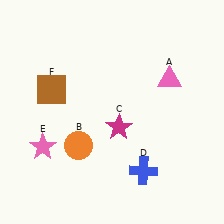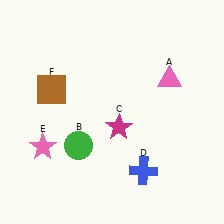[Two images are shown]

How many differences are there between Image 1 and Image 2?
There is 1 difference between the two images.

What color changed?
The circle (B) changed from orange in Image 1 to green in Image 2.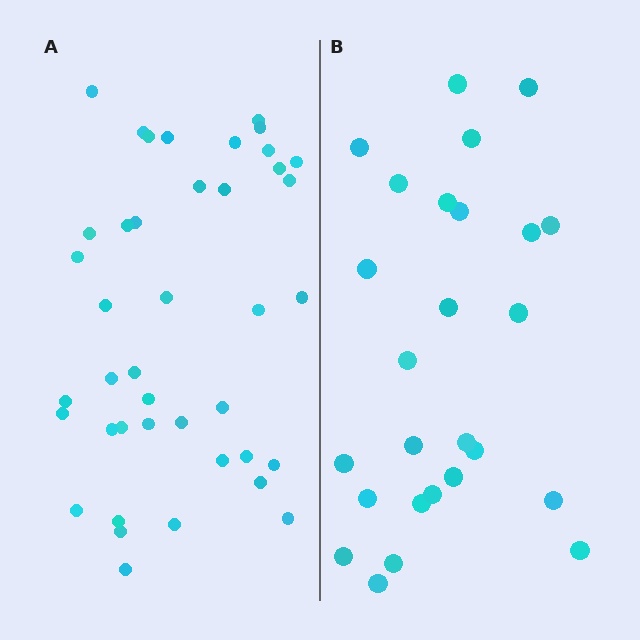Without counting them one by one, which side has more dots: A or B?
Region A (the left region) has more dots.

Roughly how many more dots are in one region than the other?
Region A has approximately 15 more dots than region B.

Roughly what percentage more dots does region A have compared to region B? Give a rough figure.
About 60% more.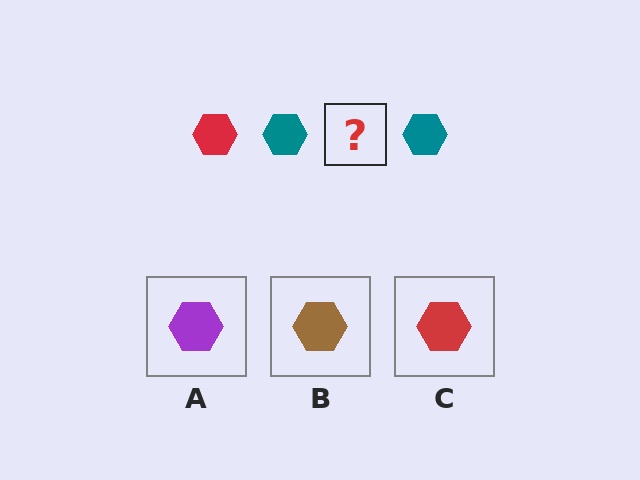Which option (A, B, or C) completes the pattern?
C.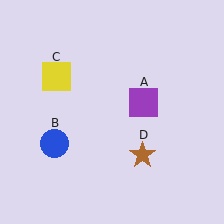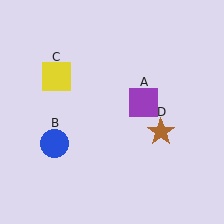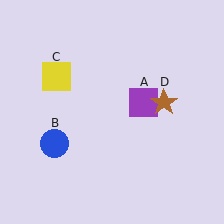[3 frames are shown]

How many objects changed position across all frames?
1 object changed position: brown star (object D).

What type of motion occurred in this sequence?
The brown star (object D) rotated counterclockwise around the center of the scene.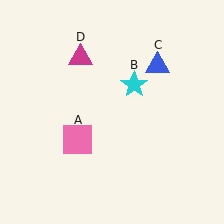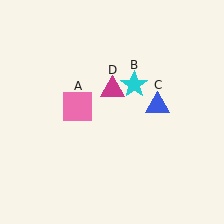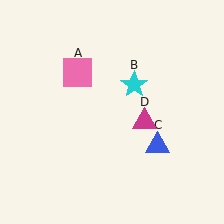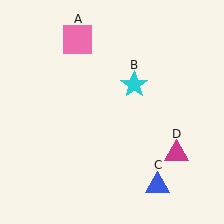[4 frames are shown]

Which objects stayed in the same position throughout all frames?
Cyan star (object B) remained stationary.